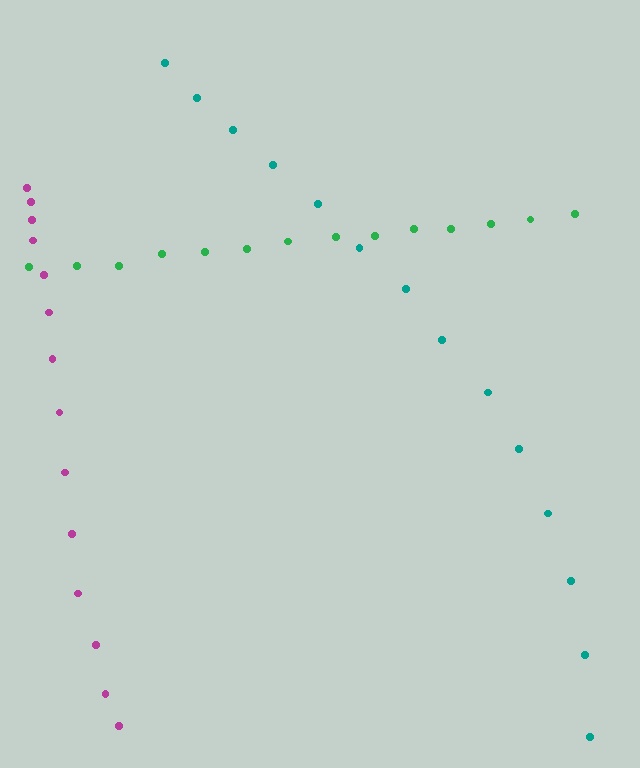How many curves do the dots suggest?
There are 3 distinct paths.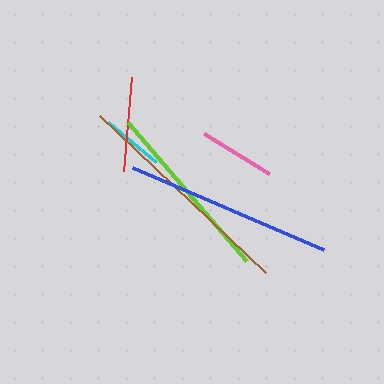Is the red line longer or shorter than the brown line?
The brown line is longer than the red line.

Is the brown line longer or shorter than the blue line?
The brown line is longer than the blue line.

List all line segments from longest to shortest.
From longest to shortest: brown, blue, lime, red, pink, cyan.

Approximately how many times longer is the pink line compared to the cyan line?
The pink line is approximately 1.2 times the length of the cyan line.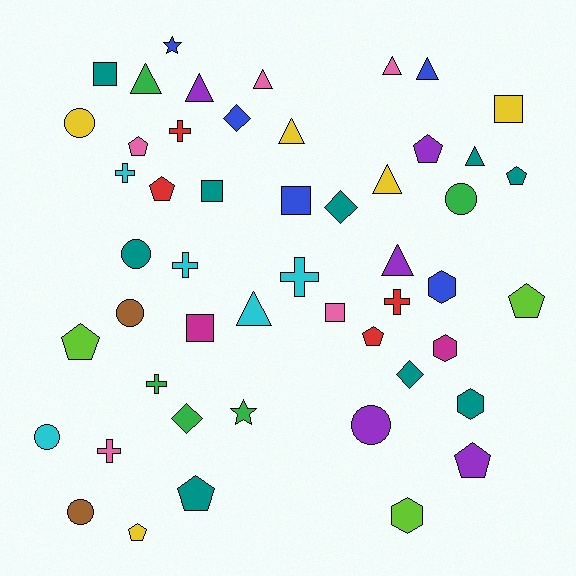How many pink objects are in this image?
There are 5 pink objects.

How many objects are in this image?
There are 50 objects.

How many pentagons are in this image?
There are 10 pentagons.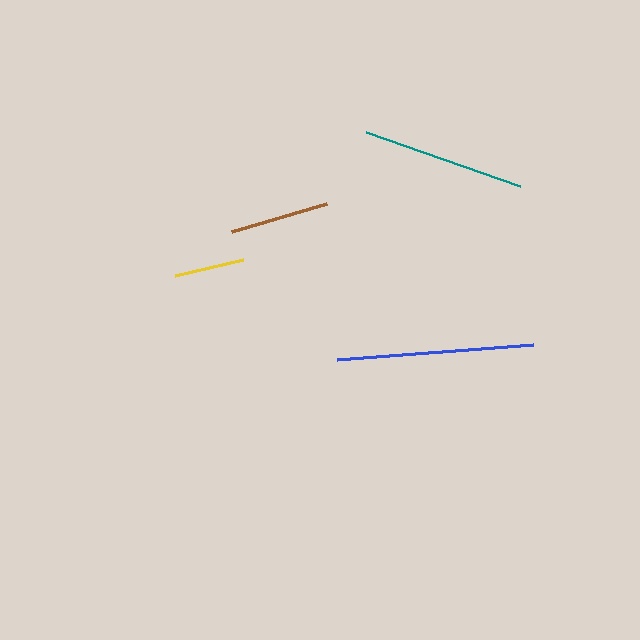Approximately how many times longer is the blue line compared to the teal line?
The blue line is approximately 1.2 times the length of the teal line.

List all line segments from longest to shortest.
From longest to shortest: blue, teal, brown, yellow.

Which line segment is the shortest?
The yellow line is the shortest at approximately 70 pixels.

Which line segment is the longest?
The blue line is the longest at approximately 197 pixels.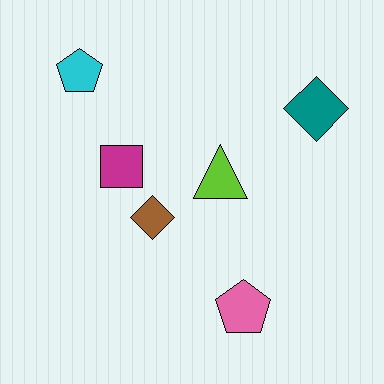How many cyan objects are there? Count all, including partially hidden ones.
There is 1 cyan object.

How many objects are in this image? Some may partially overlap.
There are 6 objects.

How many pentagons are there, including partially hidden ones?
There are 2 pentagons.